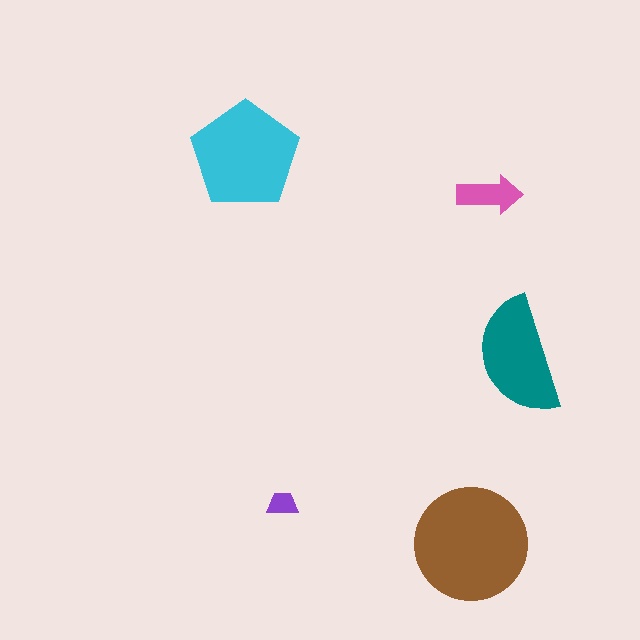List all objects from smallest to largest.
The purple trapezoid, the pink arrow, the teal semicircle, the cyan pentagon, the brown circle.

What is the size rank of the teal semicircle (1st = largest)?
3rd.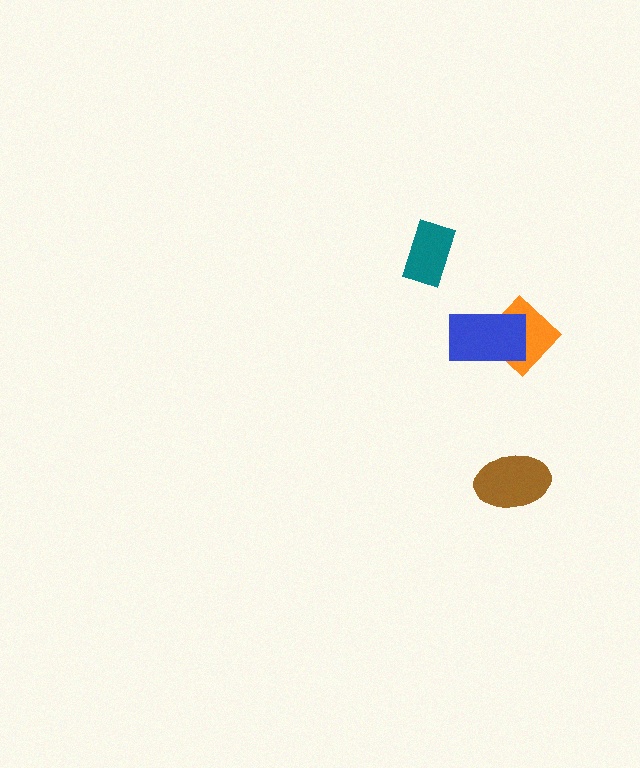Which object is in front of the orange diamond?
The blue rectangle is in front of the orange diamond.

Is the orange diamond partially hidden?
Yes, it is partially covered by another shape.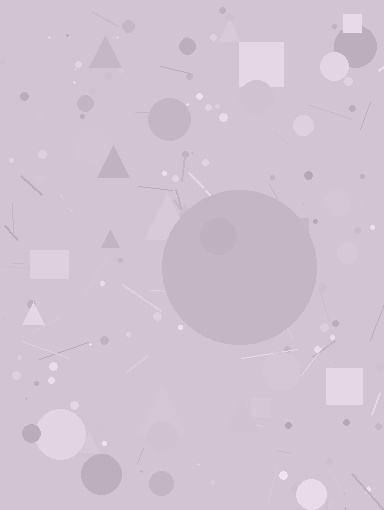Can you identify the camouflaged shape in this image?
The camouflaged shape is a circle.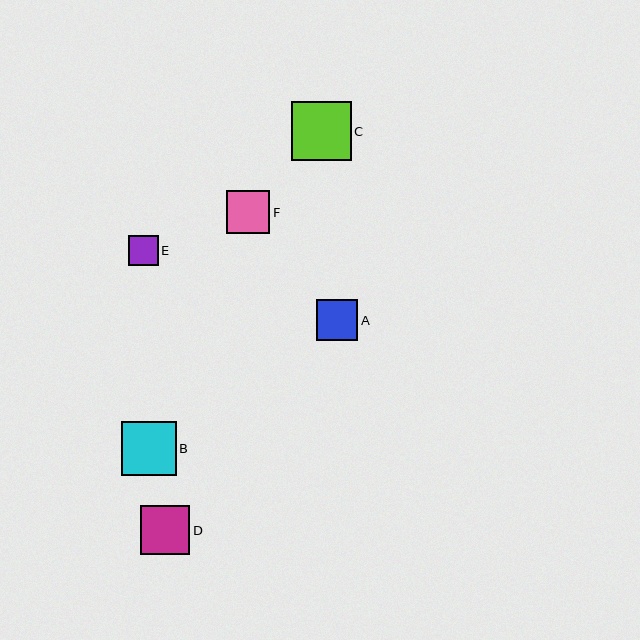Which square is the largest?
Square C is the largest with a size of approximately 59 pixels.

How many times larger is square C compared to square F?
Square C is approximately 1.4 times the size of square F.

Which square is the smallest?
Square E is the smallest with a size of approximately 30 pixels.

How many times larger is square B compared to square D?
Square B is approximately 1.1 times the size of square D.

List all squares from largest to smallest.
From largest to smallest: C, B, D, F, A, E.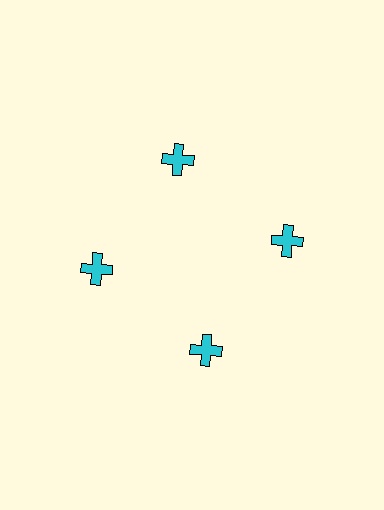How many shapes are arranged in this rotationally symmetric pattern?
There are 4 shapes, arranged in 4 groups of 1.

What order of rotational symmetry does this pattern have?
This pattern has 4-fold rotational symmetry.